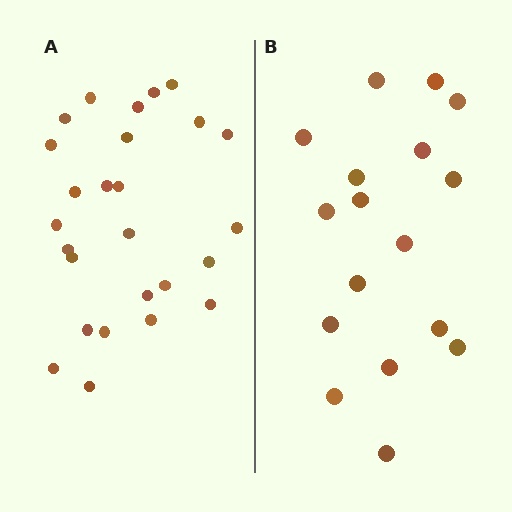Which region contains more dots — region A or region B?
Region A (the left region) has more dots.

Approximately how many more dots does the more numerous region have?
Region A has roughly 8 or so more dots than region B.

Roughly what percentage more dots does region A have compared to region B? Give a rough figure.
About 55% more.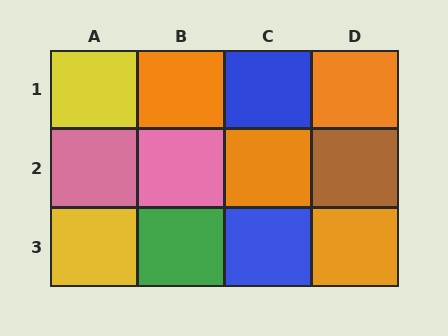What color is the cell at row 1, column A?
Yellow.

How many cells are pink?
2 cells are pink.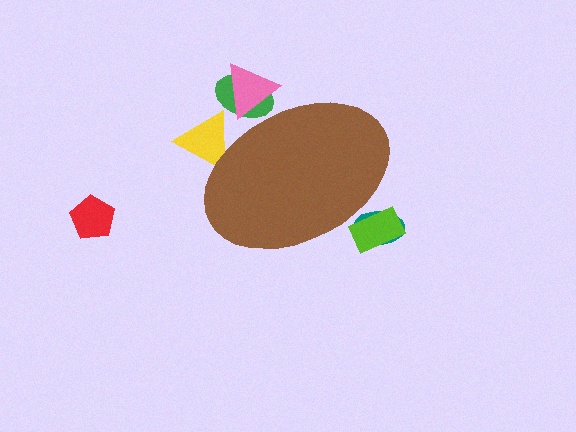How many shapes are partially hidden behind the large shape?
5 shapes are partially hidden.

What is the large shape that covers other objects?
A brown ellipse.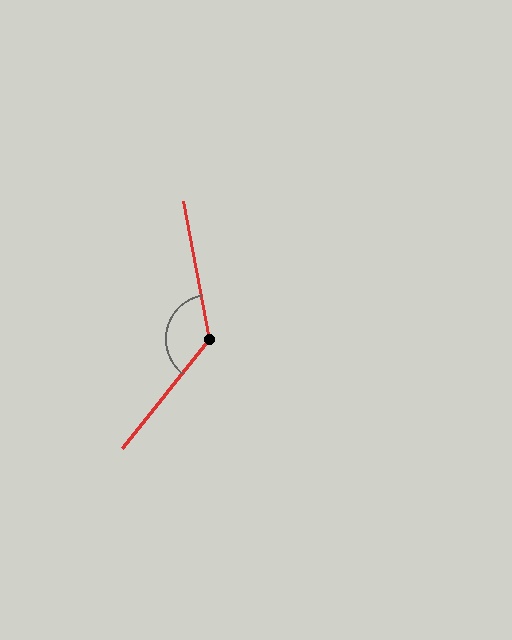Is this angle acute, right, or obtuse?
It is obtuse.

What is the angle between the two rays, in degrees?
Approximately 131 degrees.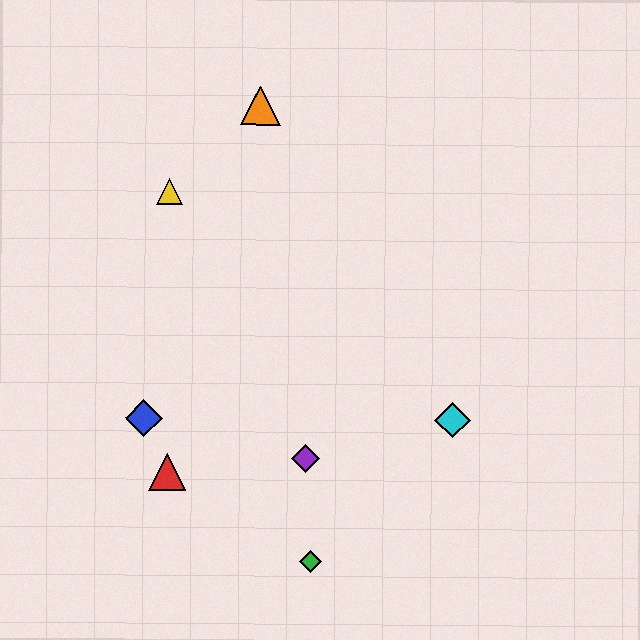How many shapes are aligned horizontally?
2 shapes (the blue diamond, the cyan diamond) are aligned horizontally.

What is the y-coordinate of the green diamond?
The green diamond is at y≈561.